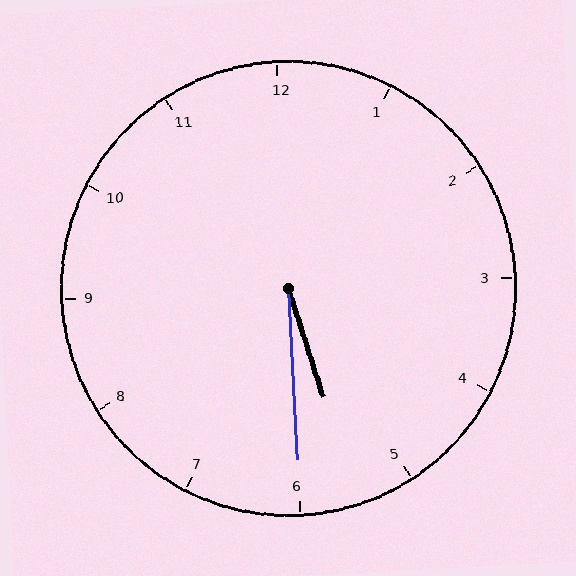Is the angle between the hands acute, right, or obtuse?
It is acute.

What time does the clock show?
5:30.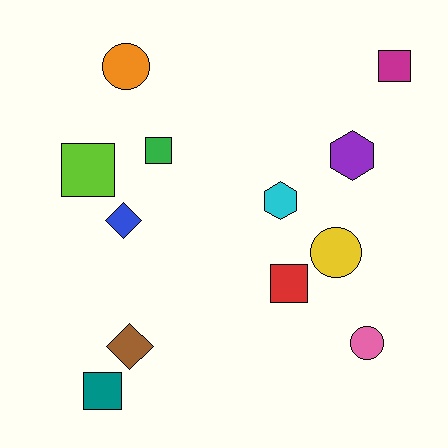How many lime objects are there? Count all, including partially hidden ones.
There is 1 lime object.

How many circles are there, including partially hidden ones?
There are 3 circles.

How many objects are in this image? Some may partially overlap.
There are 12 objects.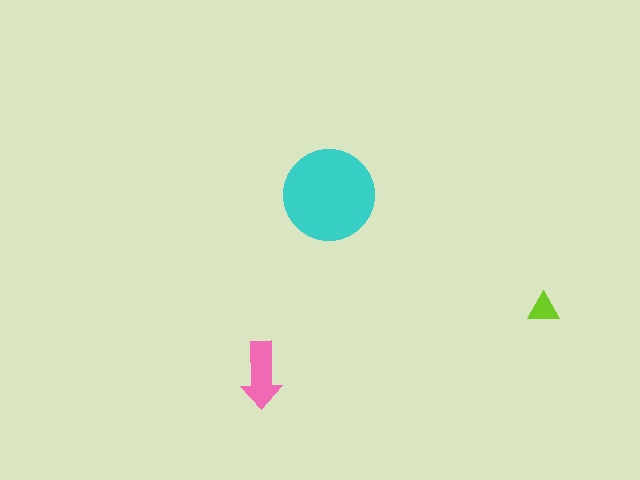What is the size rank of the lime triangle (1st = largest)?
3rd.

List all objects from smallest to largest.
The lime triangle, the pink arrow, the cyan circle.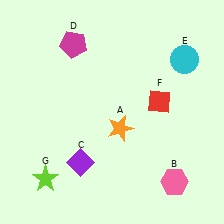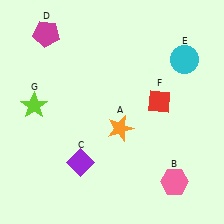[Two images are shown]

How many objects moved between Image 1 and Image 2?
2 objects moved between the two images.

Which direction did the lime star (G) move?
The lime star (G) moved up.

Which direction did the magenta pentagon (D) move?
The magenta pentagon (D) moved left.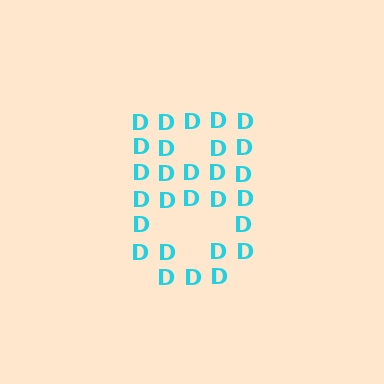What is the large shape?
The large shape is the digit 8.